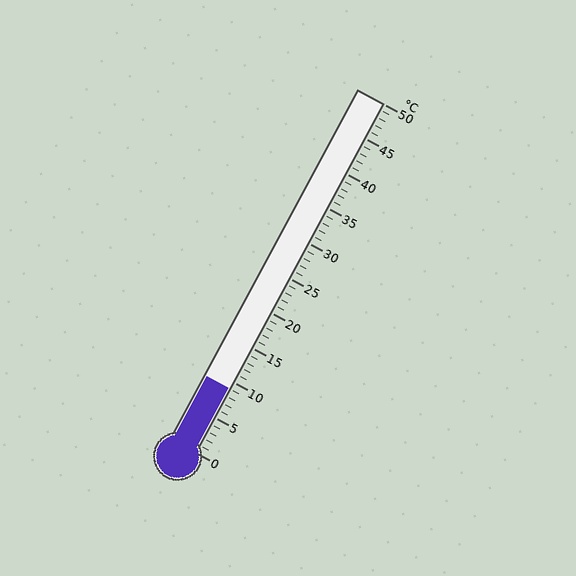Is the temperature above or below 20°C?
The temperature is below 20°C.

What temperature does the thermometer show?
The thermometer shows approximately 9°C.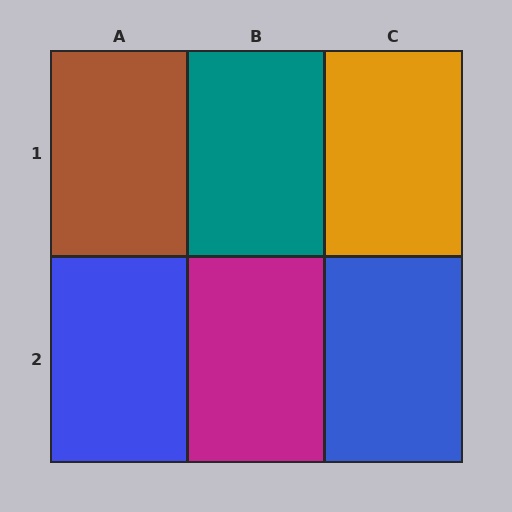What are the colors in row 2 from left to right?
Blue, magenta, blue.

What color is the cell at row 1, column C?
Orange.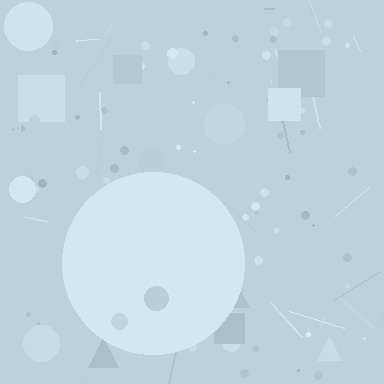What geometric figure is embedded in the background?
A circle is embedded in the background.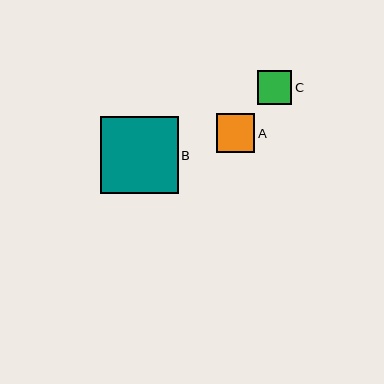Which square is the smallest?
Square C is the smallest with a size of approximately 34 pixels.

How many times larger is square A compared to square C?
Square A is approximately 1.1 times the size of square C.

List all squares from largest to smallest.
From largest to smallest: B, A, C.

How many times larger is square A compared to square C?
Square A is approximately 1.1 times the size of square C.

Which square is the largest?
Square B is the largest with a size of approximately 77 pixels.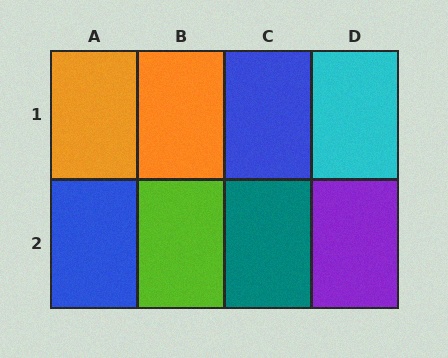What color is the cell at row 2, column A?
Blue.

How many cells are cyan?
1 cell is cyan.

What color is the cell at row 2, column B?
Lime.